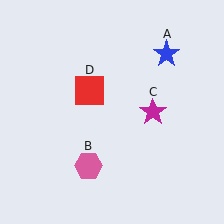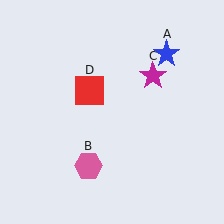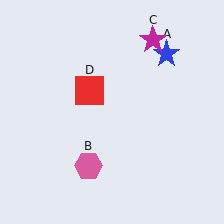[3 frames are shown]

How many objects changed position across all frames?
1 object changed position: magenta star (object C).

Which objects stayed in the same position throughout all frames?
Blue star (object A) and pink hexagon (object B) and red square (object D) remained stationary.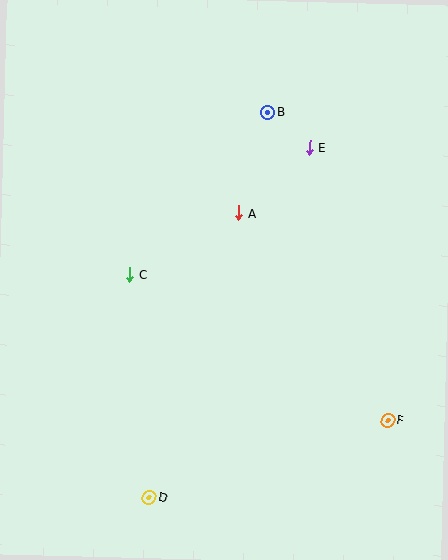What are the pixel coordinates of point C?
Point C is at (130, 274).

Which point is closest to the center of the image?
Point A at (238, 213) is closest to the center.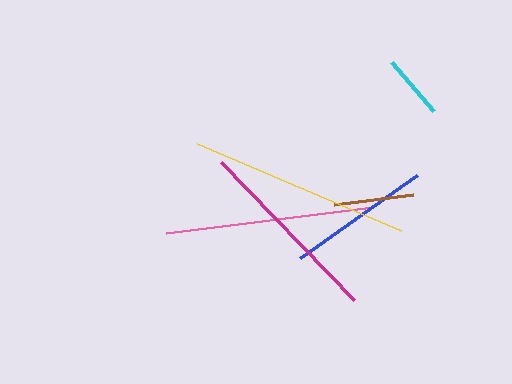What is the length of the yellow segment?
The yellow segment is approximately 221 pixels long.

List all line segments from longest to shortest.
From longest to shortest: yellow, pink, magenta, blue, brown, cyan.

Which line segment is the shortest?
The cyan line is the shortest at approximately 65 pixels.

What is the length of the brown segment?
The brown segment is approximately 79 pixels long.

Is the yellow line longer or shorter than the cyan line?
The yellow line is longer than the cyan line.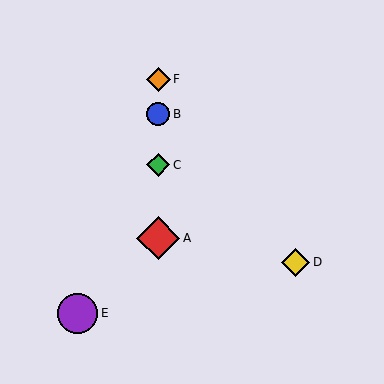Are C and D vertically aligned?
No, C is at x≈158 and D is at x≈296.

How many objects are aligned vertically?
4 objects (A, B, C, F) are aligned vertically.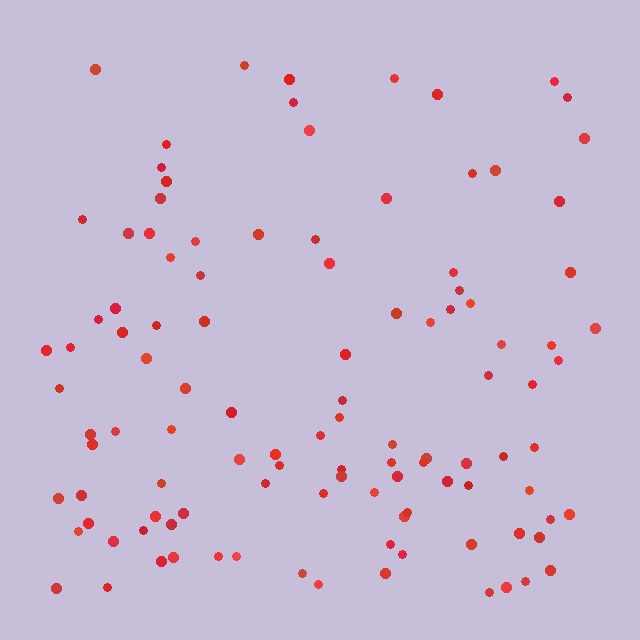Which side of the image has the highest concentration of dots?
The bottom.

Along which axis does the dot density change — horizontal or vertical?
Vertical.